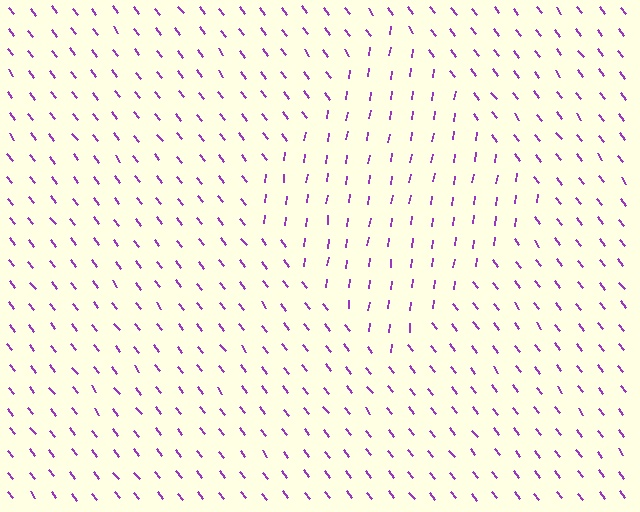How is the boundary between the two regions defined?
The boundary is defined purely by a change in line orientation (approximately 45 degrees difference). All lines are the same color and thickness.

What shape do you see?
I see a diamond.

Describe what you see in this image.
The image is filled with small purple line segments. A diamond region in the image has lines oriented differently from the surrounding lines, creating a visible texture boundary.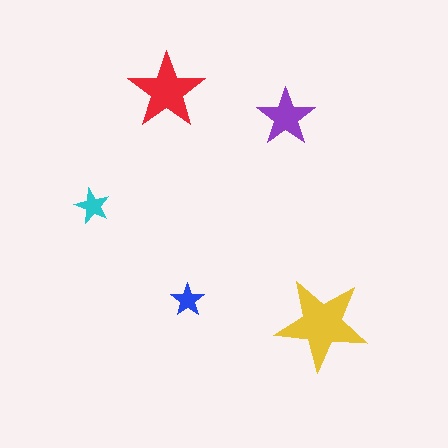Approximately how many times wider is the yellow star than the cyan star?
About 2.5 times wider.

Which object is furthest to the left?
The cyan star is leftmost.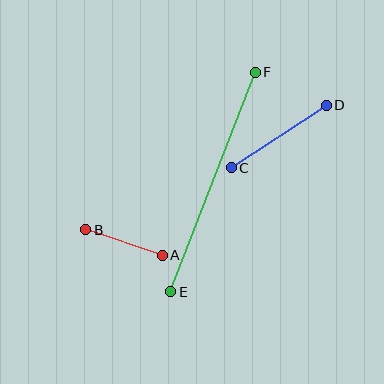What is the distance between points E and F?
The distance is approximately 235 pixels.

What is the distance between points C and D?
The distance is approximately 114 pixels.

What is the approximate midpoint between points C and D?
The midpoint is at approximately (279, 136) pixels.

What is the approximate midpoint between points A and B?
The midpoint is at approximately (124, 242) pixels.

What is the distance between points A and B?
The distance is approximately 80 pixels.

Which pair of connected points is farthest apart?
Points E and F are farthest apart.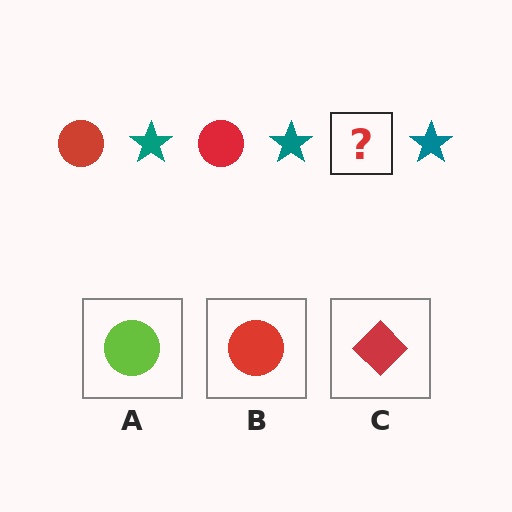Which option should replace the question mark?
Option B.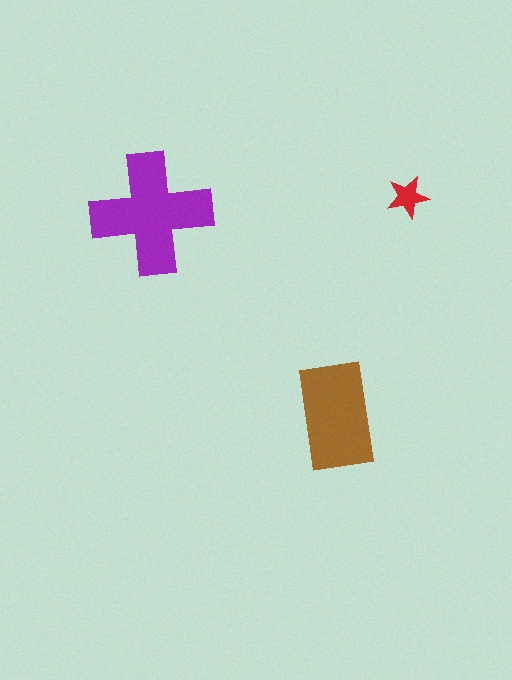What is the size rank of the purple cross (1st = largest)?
1st.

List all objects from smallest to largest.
The red star, the brown rectangle, the purple cross.